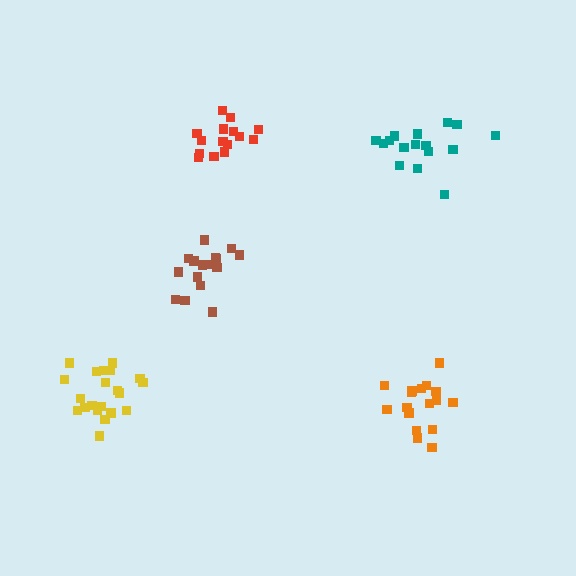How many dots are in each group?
Group 1: 18 dots, Group 2: 16 dots, Group 3: 16 dots, Group 4: 21 dots, Group 5: 15 dots (86 total).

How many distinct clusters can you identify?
There are 5 distinct clusters.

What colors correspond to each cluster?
The clusters are colored: orange, brown, teal, yellow, red.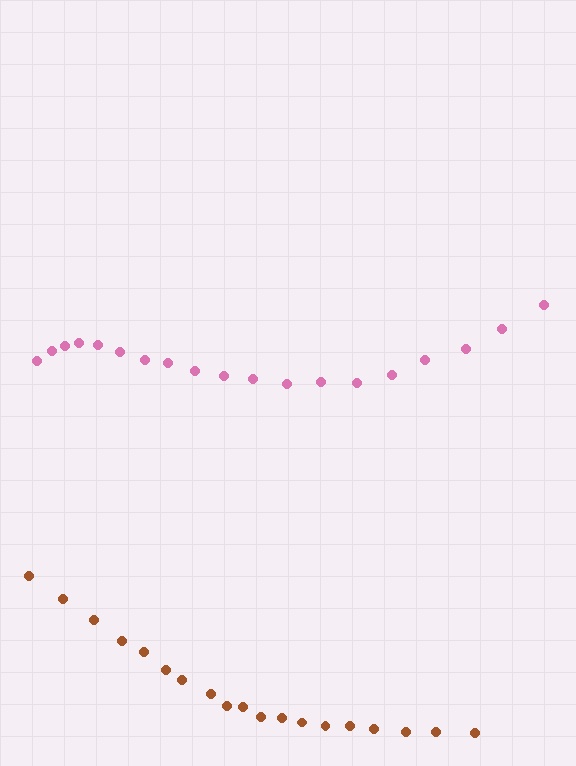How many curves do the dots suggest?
There are 2 distinct paths.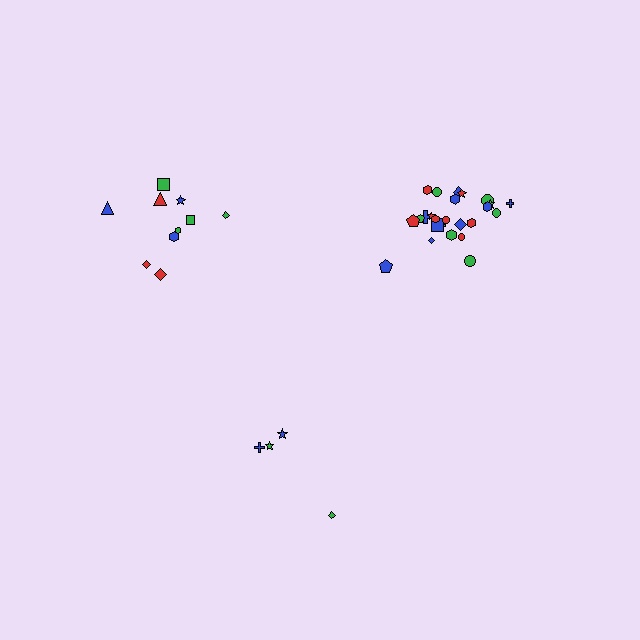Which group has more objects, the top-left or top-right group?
The top-right group.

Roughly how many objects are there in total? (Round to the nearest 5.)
Roughly 40 objects in total.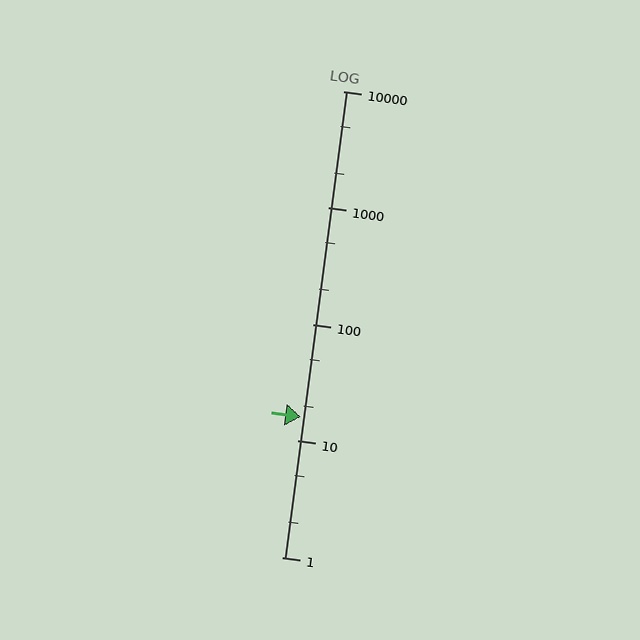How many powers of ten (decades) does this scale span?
The scale spans 4 decades, from 1 to 10000.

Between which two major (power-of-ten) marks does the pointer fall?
The pointer is between 10 and 100.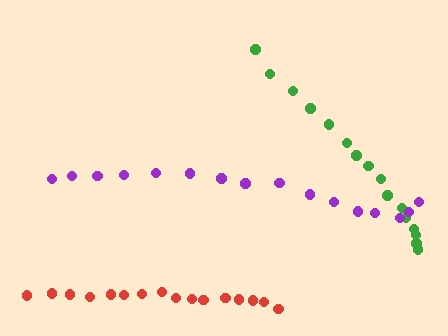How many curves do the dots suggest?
There are 3 distinct paths.